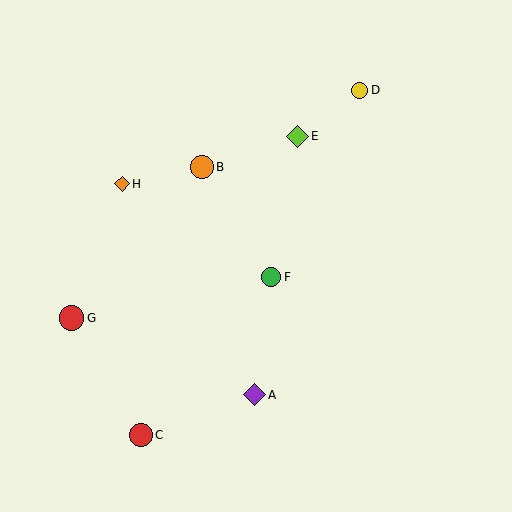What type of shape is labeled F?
Shape F is a green circle.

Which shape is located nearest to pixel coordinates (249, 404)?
The purple diamond (labeled A) at (254, 395) is nearest to that location.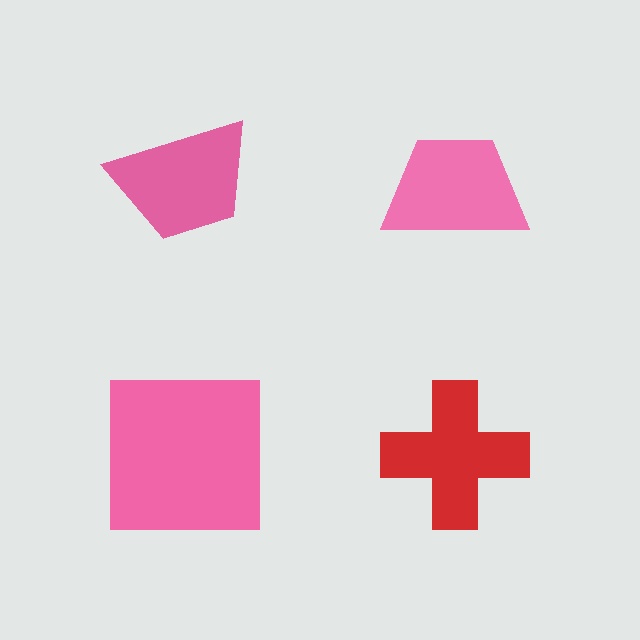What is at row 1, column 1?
A pink trapezoid.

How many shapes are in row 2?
2 shapes.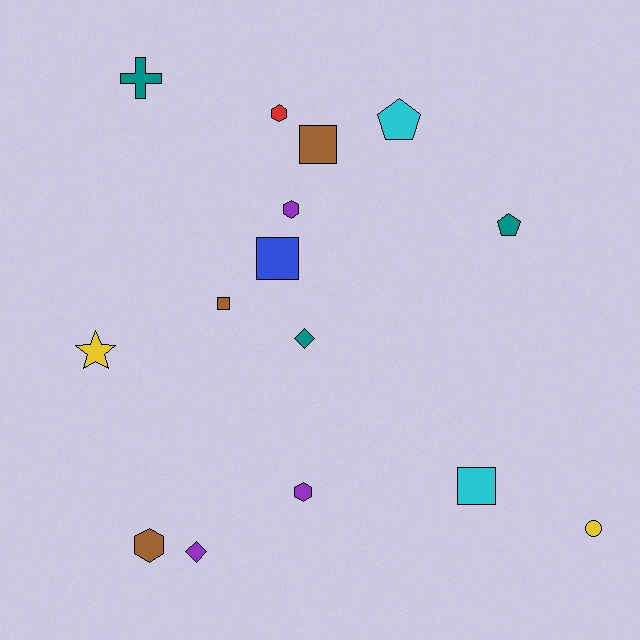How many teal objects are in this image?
There are 3 teal objects.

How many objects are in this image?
There are 15 objects.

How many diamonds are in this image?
There are 2 diamonds.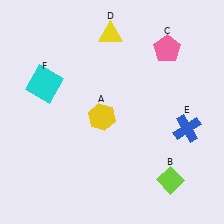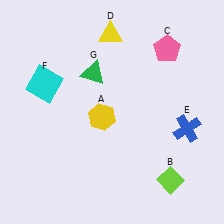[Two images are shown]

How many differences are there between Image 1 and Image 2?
There is 1 difference between the two images.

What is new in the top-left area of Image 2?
A green triangle (G) was added in the top-left area of Image 2.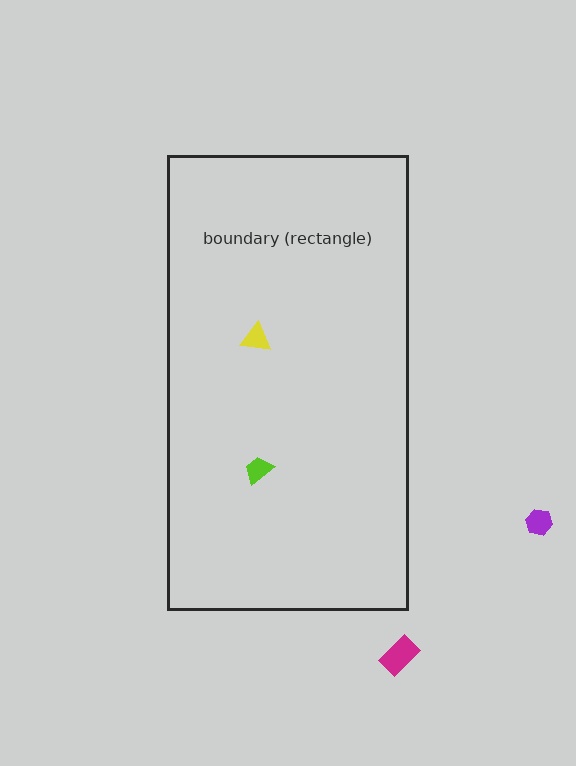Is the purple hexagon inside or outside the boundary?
Outside.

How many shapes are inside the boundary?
2 inside, 2 outside.